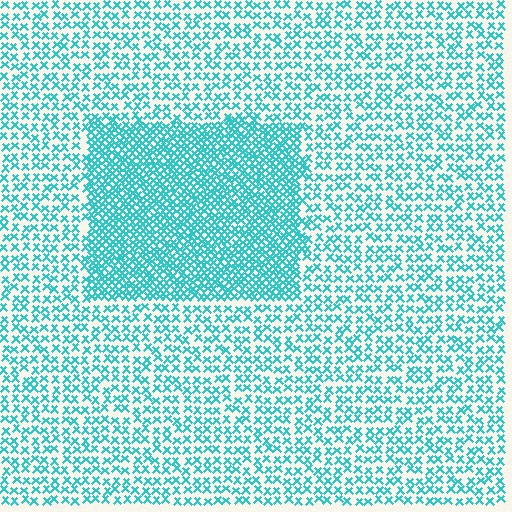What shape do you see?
I see a rectangle.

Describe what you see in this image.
The image contains small cyan elements arranged at two different densities. A rectangle-shaped region is visible where the elements are more densely packed than the surrounding area.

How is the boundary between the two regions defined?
The boundary is defined by a change in element density (approximately 2.2x ratio). All elements are the same color, size, and shape.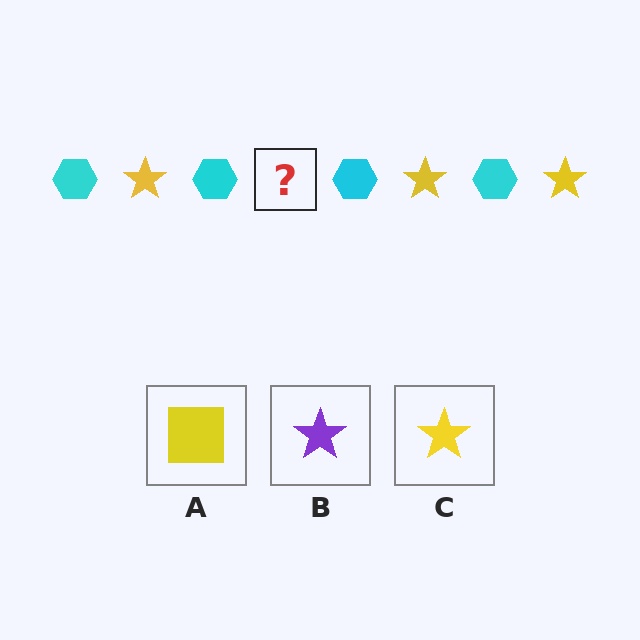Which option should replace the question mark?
Option C.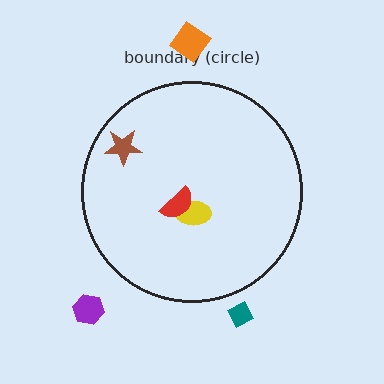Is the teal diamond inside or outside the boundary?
Outside.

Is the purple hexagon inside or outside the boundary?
Outside.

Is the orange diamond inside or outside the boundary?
Outside.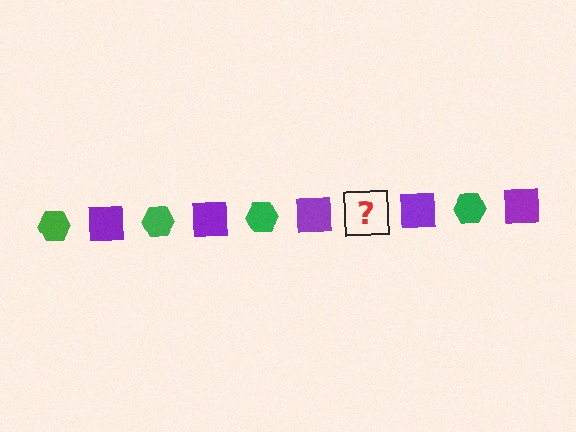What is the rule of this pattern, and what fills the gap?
The rule is that the pattern alternates between green hexagon and purple square. The gap should be filled with a green hexagon.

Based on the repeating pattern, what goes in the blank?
The blank should be a green hexagon.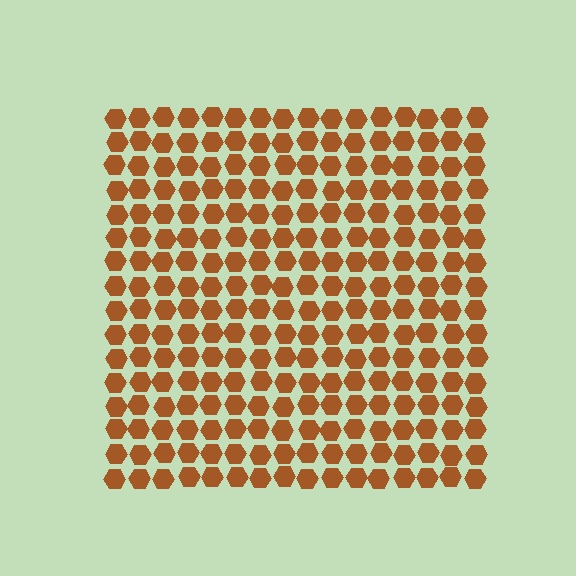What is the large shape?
The large shape is a square.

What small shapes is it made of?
It is made of small hexagons.